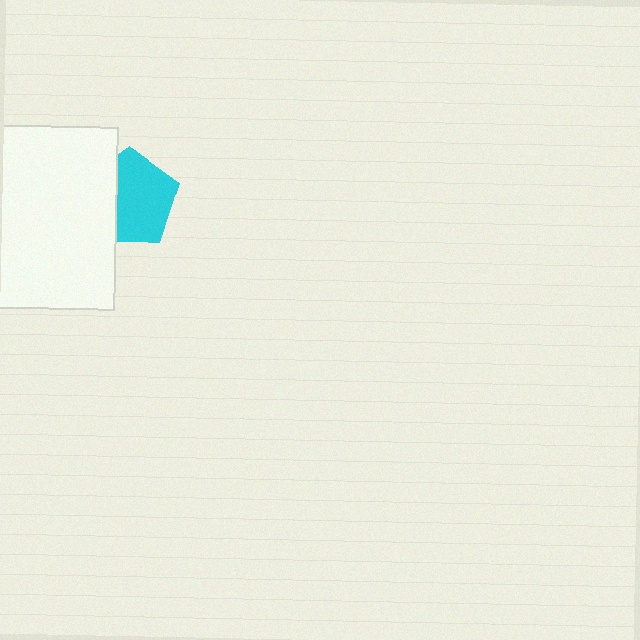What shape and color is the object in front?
The object in front is a white rectangle.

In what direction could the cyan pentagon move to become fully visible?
The cyan pentagon could move right. That would shift it out from behind the white rectangle entirely.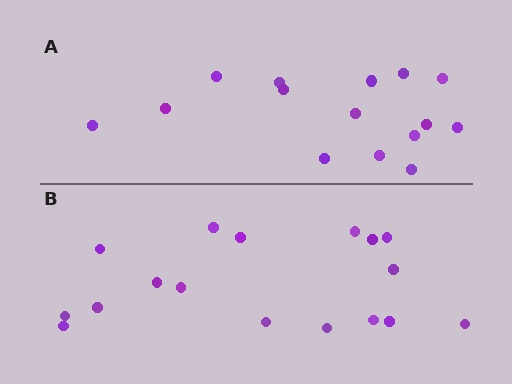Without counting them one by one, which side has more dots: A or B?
Region B (the bottom region) has more dots.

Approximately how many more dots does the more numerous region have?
Region B has just a few more — roughly 2 or 3 more dots than region A.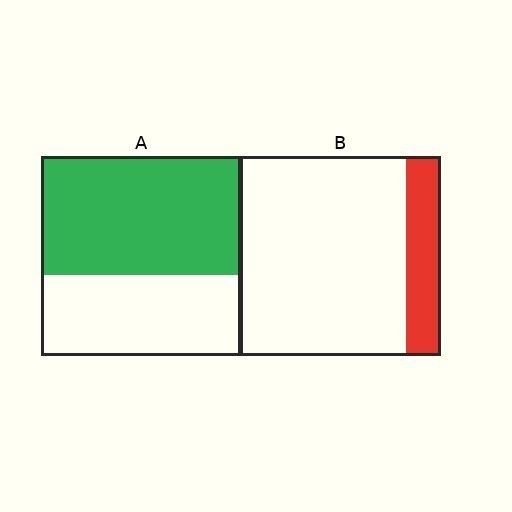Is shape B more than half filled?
No.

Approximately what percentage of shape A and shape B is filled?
A is approximately 60% and B is approximately 15%.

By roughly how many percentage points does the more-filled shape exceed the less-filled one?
By roughly 40 percentage points (A over B).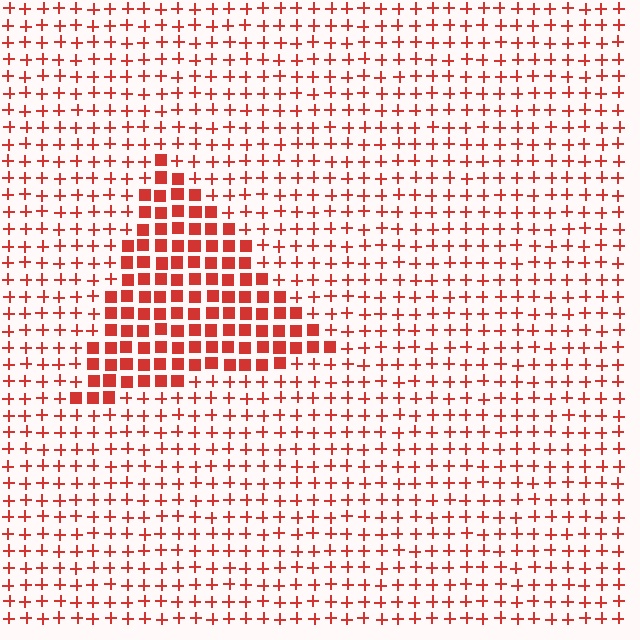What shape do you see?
I see a triangle.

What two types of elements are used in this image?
The image uses squares inside the triangle region and plus signs outside it.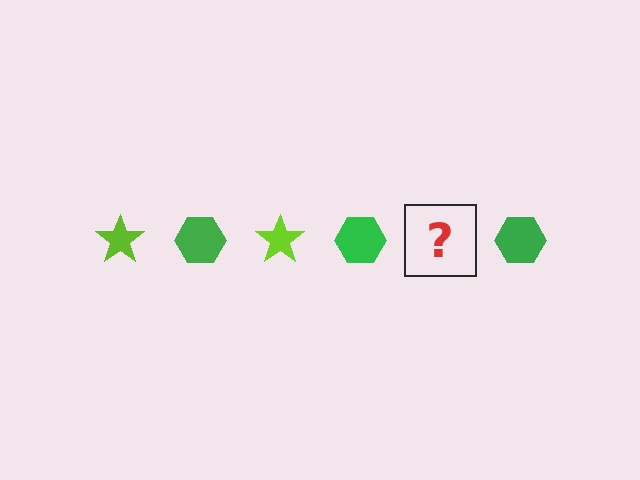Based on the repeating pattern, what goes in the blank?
The blank should be a lime star.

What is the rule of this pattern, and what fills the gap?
The rule is that the pattern alternates between lime star and green hexagon. The gap should be filled with a lime star.